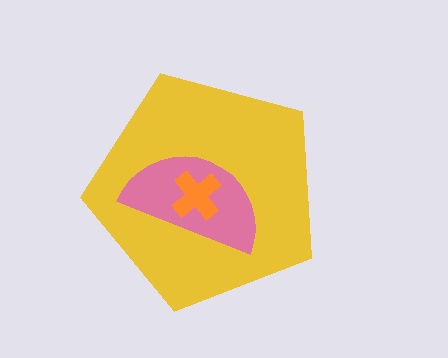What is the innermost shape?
The orange cross.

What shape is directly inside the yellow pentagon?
The pink semicircle.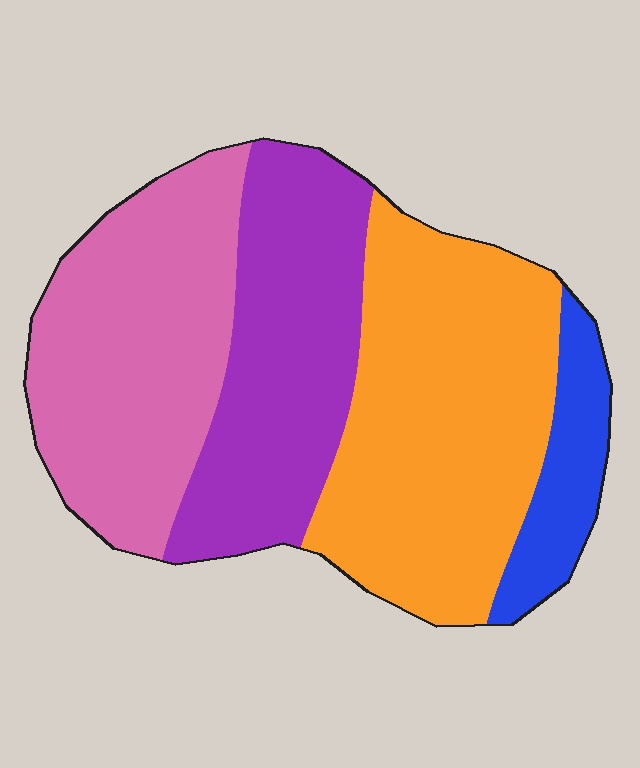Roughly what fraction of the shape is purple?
Purple takes up about one quarter (1/4) of the shape.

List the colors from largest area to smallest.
From largest to smallest: orange, pink, purple, blue.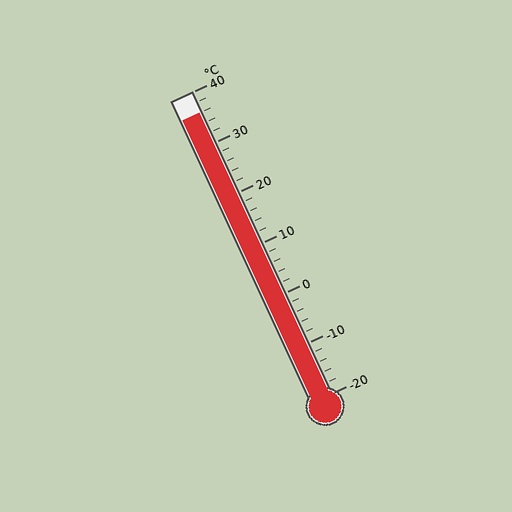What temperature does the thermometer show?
The thermometer shows approximately 36°C.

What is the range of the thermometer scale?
The thermometer scale ranges from -20°C to 40°C.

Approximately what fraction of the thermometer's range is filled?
The thermometer is filled to approximately 95% of its range.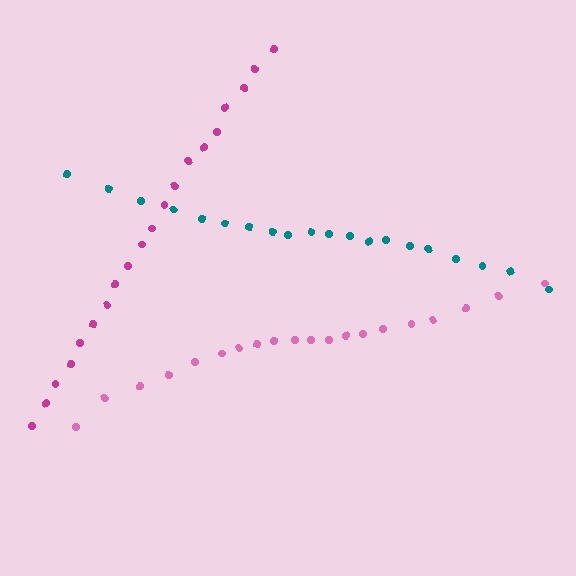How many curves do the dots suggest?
There are 3 distinct paths.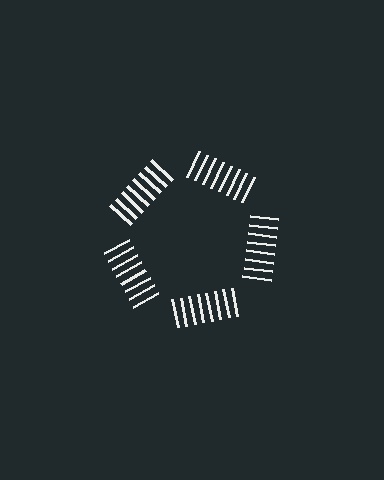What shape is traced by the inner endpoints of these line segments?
An illusory pentagon — the line segments terminate on its edges but no continuous stroke is drawn.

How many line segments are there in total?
40 — 8 along each of the 5 edges.